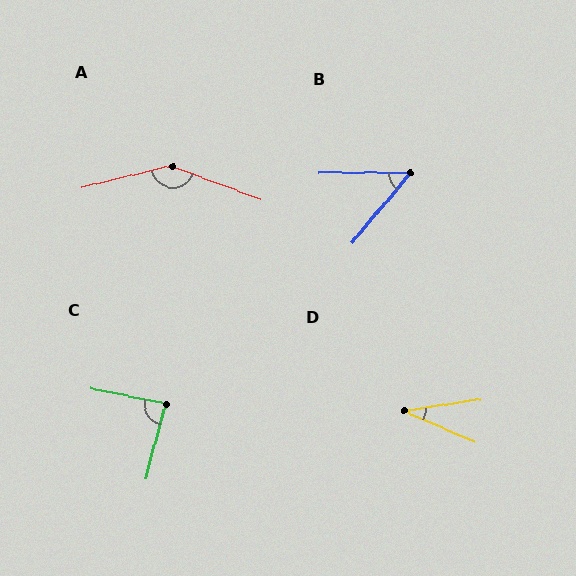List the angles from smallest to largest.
D (32°), B (50°), C (87°), A (145°).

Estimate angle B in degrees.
Approximately 50 degrees.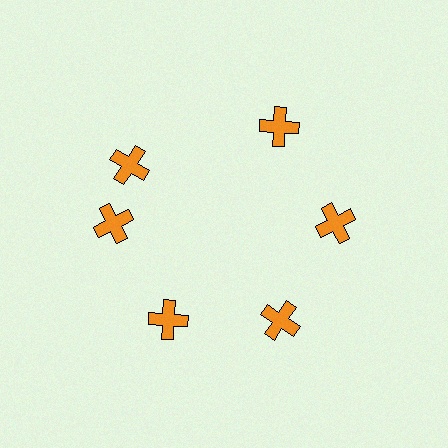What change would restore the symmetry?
The symmetry would be restored by rotating it back into even spacing with its neighbors so that all 6 crosses sit at equal angles and equal distance from the center.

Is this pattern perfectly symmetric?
No. The 6 orange crosses are arranged in a ring, but one element near the 11 o'clock position is rotated out of alignment along the ring, breaking the 6-fold rotational symmetry.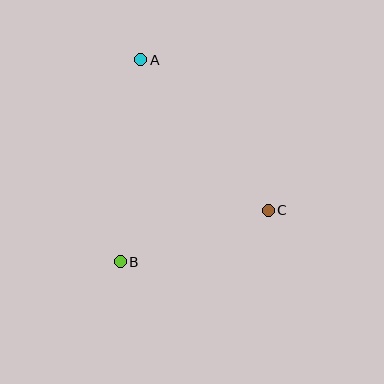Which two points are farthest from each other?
Points A and B are farthest from each other.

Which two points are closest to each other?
Points B and C are closest to each other.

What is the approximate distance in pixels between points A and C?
The distance between A and C is approximately 197 pixels.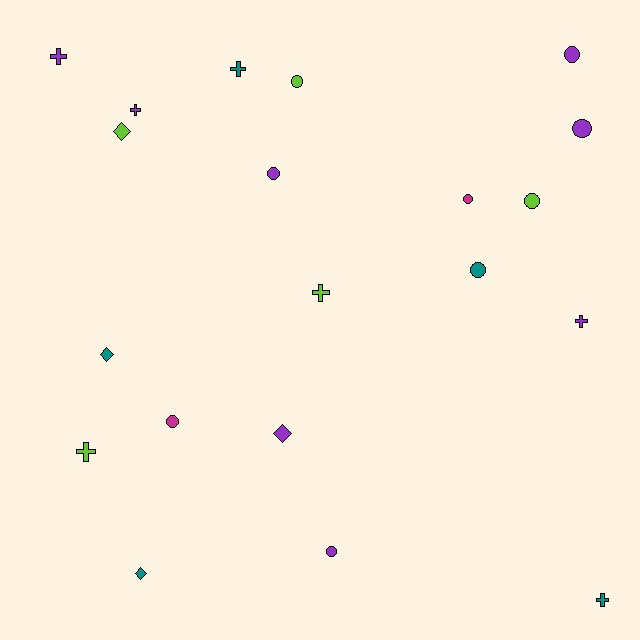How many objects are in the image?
There are 20 objects.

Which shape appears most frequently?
Circle, with 9 objects.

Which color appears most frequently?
Purple, with 8 objects.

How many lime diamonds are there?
There is 1 lime diamond.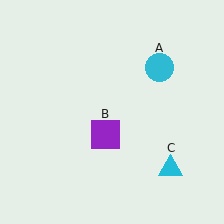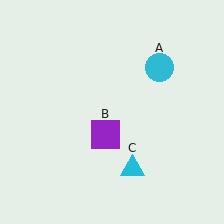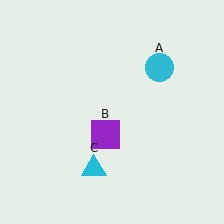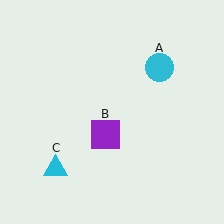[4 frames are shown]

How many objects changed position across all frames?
1 object changed position: cyan triangle (object C).